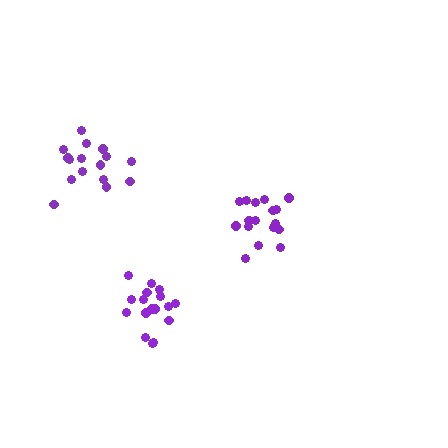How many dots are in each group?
Group 1: 16 dots, Group 2: 17 dots, Group 3: 17 dots (50 total).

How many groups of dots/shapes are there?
There are 3 groups.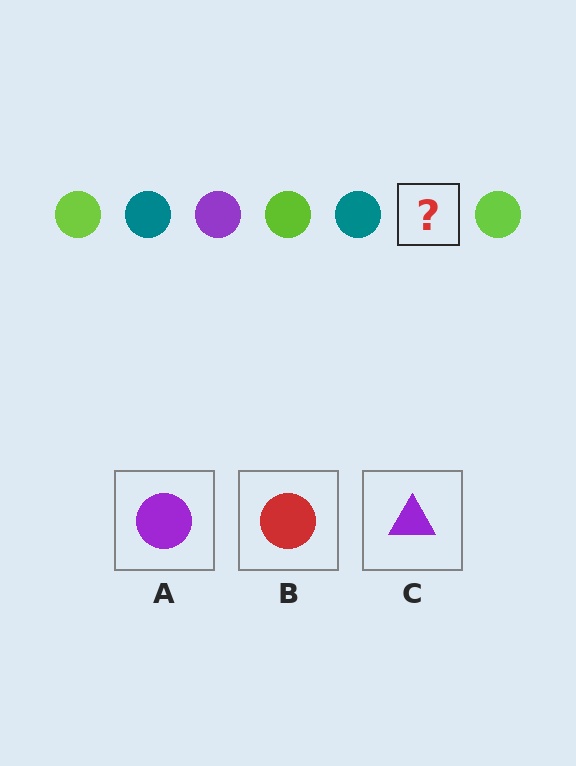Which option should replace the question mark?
Option A.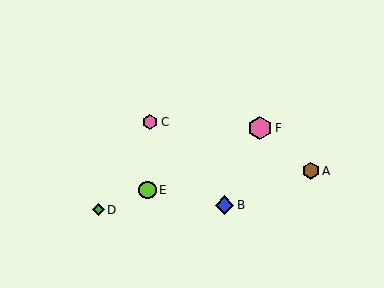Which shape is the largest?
The pink hexagon (labeled F) is the largest.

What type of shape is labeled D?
Shape D is a green diamond.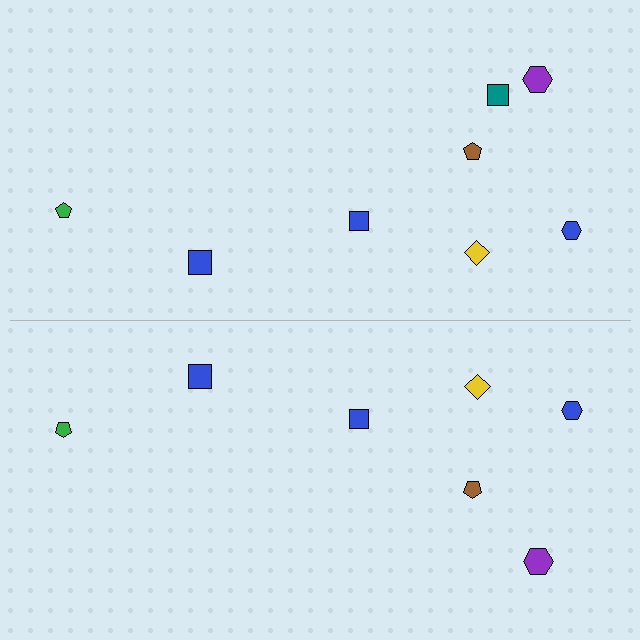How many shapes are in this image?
There are 15 shapes in this image.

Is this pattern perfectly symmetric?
No, the pattern is not perfectly symmetric. A teal square is missing from the bottom side.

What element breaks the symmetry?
A teal square is missing from the bottom side.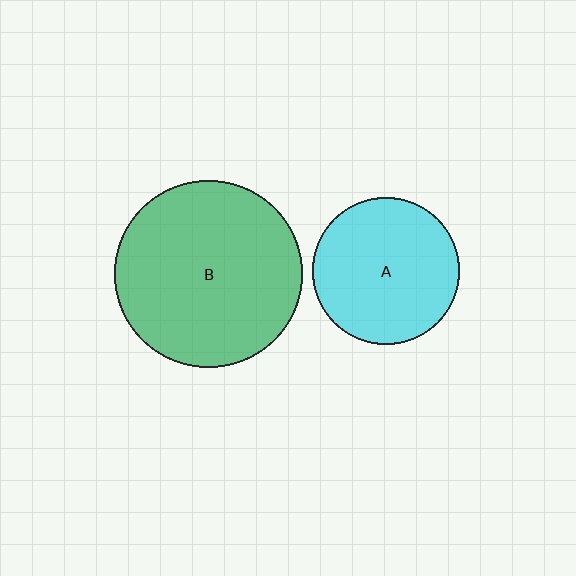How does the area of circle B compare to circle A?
Approximately 1.6 times.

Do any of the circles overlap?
No, none of the circles overlap.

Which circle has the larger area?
Circle B (green).